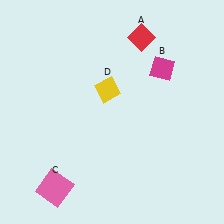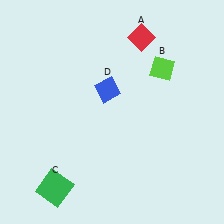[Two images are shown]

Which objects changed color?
B changed from magenta to lime. C changed from pink to green. D changed from yellow to blue.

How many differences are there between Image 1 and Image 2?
There are 3 differences between the two images.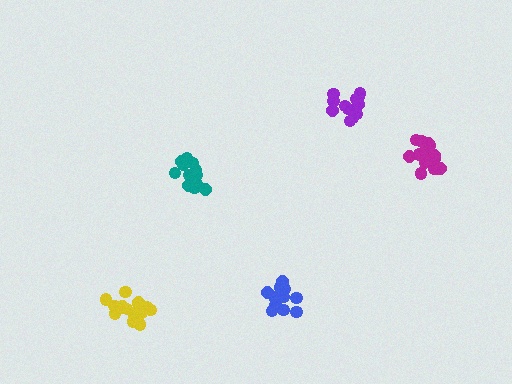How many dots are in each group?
Group 1: 12 dots, Group 2: 14 dots, Group 3: 16 dots, Group 4: 17 dots, Group 5: 14 dots (73 total).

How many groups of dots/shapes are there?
There are 5 groups.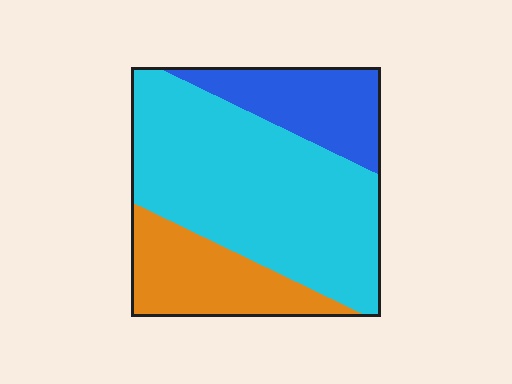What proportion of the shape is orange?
Orange covers around 20% of the shape.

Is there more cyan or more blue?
Cyan.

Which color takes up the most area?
Cyan, at roughly 60%.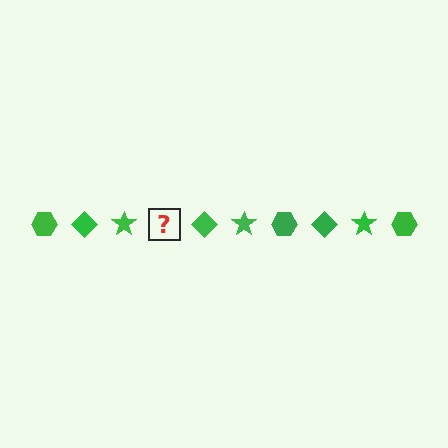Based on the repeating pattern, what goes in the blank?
The blank should be a green hexagon.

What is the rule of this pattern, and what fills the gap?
The rule is that the pattern cycles through hexagon, diamond, star shapes in green. The gap should be filled with a green hexagon.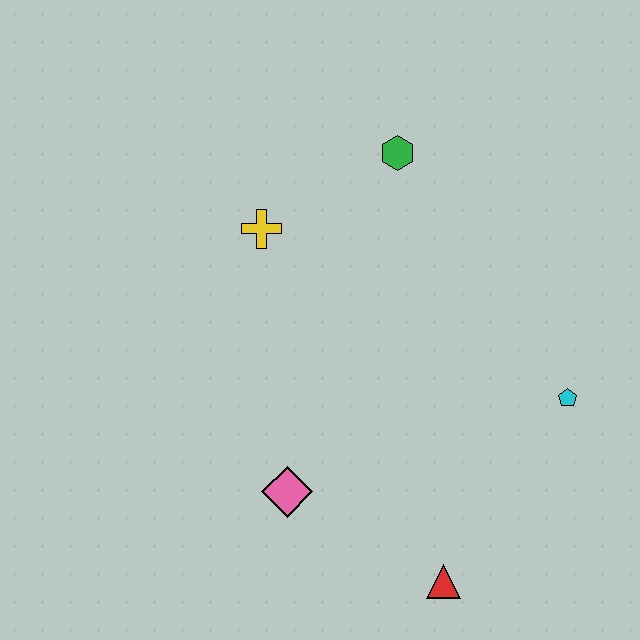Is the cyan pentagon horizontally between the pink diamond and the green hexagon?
No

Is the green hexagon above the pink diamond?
Yes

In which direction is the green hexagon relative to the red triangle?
The green hexagon is above the red triangle.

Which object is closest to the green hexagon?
The yellow cross is closest to the green hexagon.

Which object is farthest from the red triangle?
The green hexagon is farthest from the red triangle.